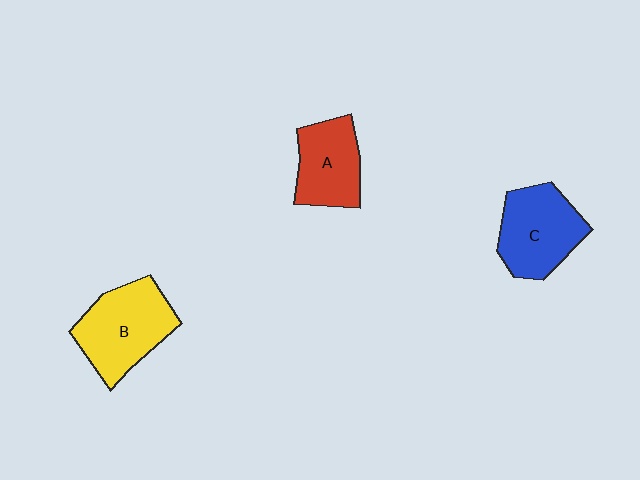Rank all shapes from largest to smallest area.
From largest to smallest: B (yellow), C (blue), A (red).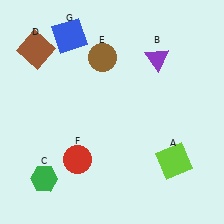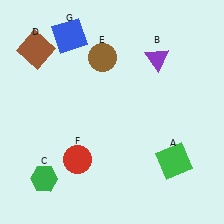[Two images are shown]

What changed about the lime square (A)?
In Image 1, A is lime. In Image 2, it changed to green.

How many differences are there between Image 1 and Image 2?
There is 1 difference between the two images.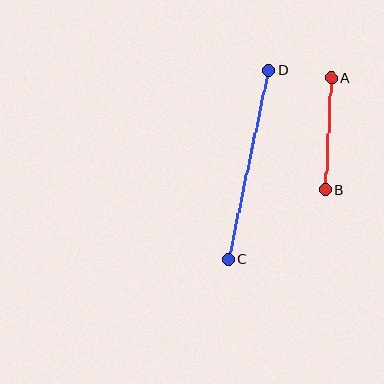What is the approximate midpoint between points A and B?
The midpoint is at approximately (328, 133) pixels.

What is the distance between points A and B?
The distance is approximately 112 pixels.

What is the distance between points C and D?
The distance is approximately 193 pixels.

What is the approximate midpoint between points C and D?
The midpoint is at approximately (249, 165) pixels.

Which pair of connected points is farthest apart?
Points C and D are farthest apart.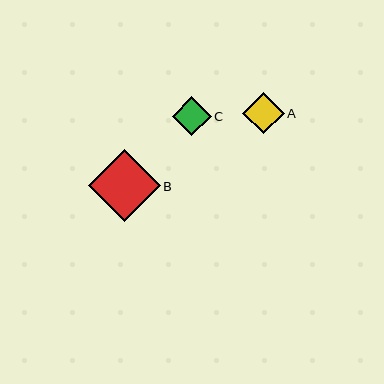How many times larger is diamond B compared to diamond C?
Diamond B is approximately 1.8 times the size of diamond C.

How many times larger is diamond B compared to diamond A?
Diamond B is approximately 1.7 times the size of diamond A.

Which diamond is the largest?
Diamond B is the largest with a size of approximately 72 pixels.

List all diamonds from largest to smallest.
From largest to smallest: B, A, C.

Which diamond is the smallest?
Diamond C is the smallest with a size of approximately 39 pixels.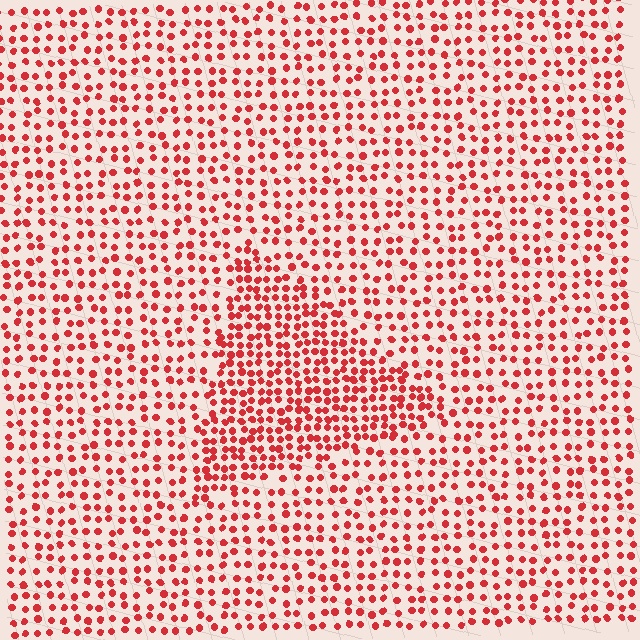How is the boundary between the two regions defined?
The boundary is defined by a change in element density (approximately 1.7x ratio). All elements are the same color, size, and shape.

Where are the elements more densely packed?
The elements are more densely packed inside the triangle boundary.